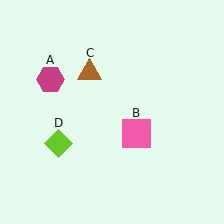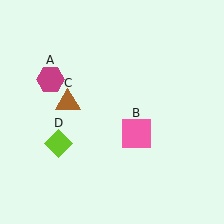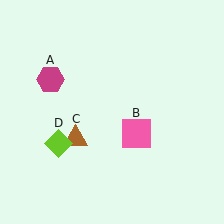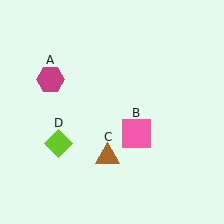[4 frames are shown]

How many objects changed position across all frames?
1 object changed position: brown triangle (object C).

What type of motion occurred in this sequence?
The brown triangle (object C) rotated counterclockwise around the center of the scene.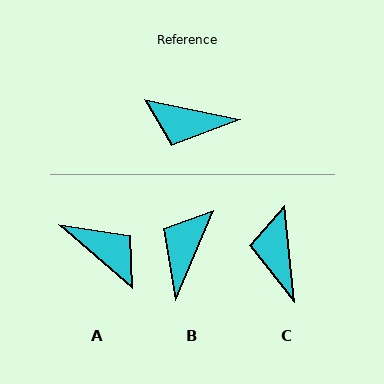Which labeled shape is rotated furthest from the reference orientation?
A, about 151 degrees away.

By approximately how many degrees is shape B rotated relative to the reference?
Approximately 101 degrees clockwise.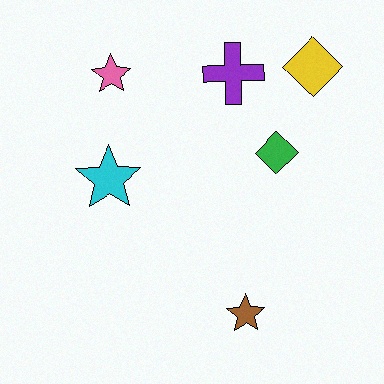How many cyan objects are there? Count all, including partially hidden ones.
There is 1 cyan object.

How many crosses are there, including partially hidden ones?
There is 1 cross.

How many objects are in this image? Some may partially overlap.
There are 6 objects.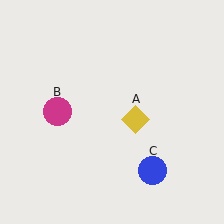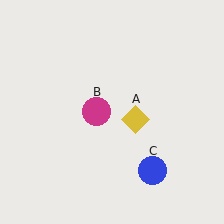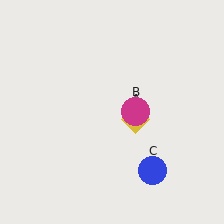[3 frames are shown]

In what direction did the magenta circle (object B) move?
The magenta circle (object B) moved right.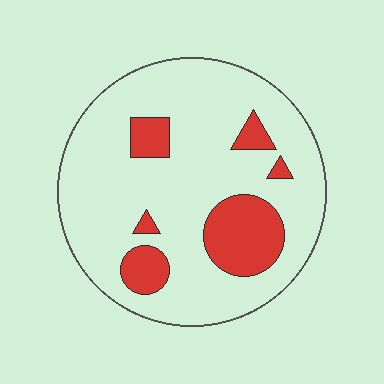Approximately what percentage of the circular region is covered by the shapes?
Approximately 20%.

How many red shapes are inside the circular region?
6.